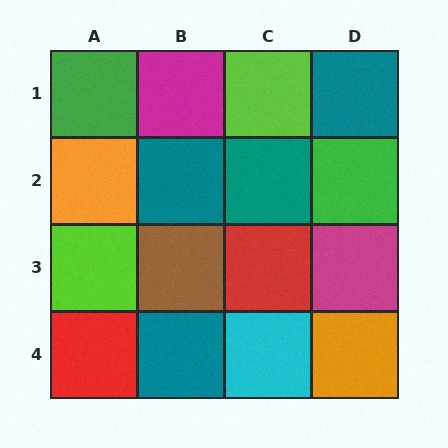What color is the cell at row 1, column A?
Green.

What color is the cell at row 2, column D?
Green.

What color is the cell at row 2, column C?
Teal.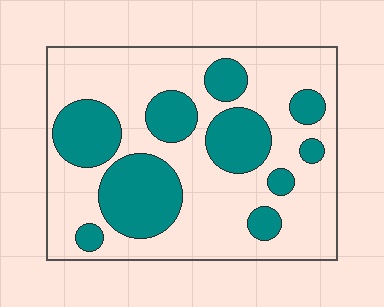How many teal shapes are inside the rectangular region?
10.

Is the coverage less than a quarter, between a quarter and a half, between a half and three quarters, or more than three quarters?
Between a quarter and a half.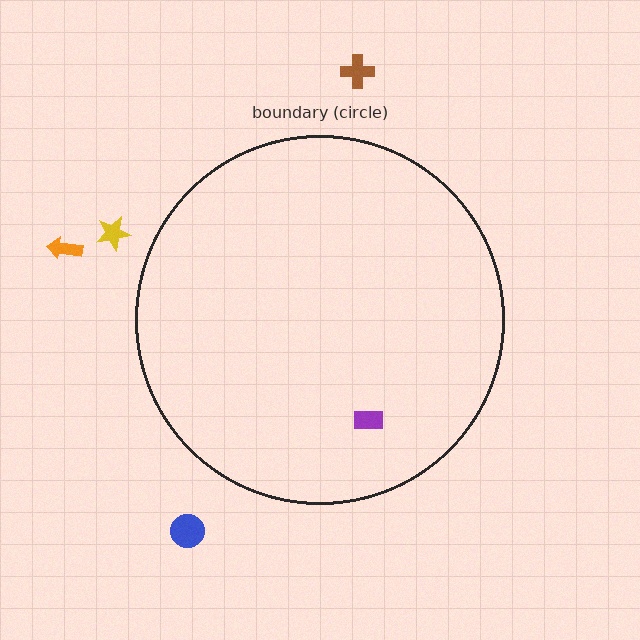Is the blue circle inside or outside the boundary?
Outside.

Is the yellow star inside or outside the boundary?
Outside.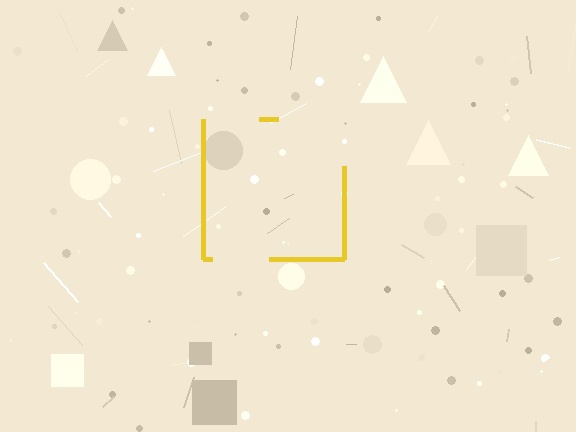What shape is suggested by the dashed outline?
The dashed outline suggests a square.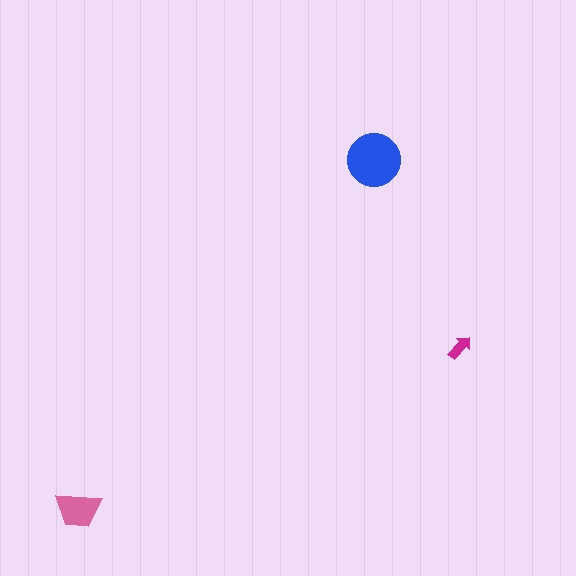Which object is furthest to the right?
The magenta arrow is rightmost.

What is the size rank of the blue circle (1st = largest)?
1st.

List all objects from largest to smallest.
The blue circle, the pink trapezoid, the magenta arrow.